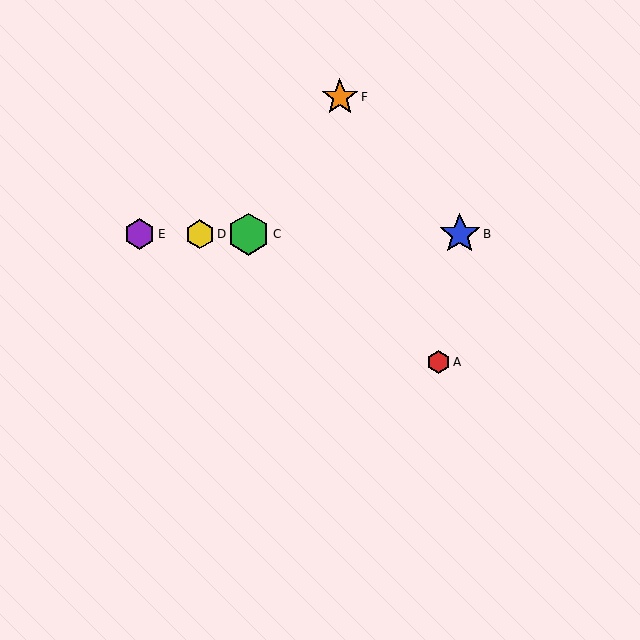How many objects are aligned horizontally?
4 objects (B, C, D, E) are aligned horizontally.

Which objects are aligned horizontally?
Objects B, C, D, E are aligned horizontally.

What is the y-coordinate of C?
Object C is at y≈234.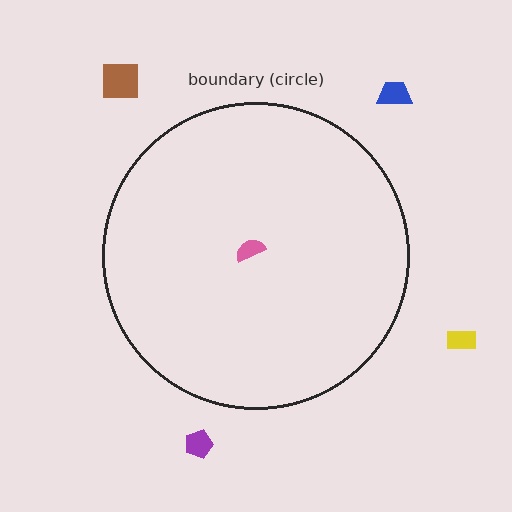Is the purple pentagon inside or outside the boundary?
Outside.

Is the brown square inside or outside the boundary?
Outside.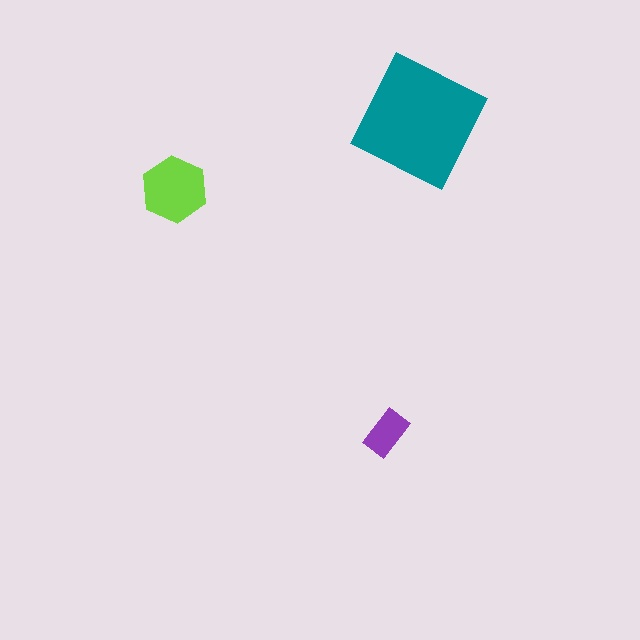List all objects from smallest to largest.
The purple rectangle, the lime hexagon, the teal square.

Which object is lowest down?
The purple rectangle is bottommost.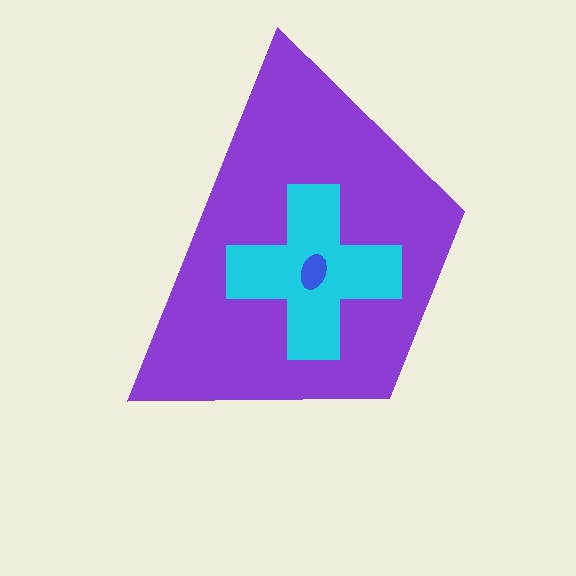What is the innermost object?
The blue ellipse.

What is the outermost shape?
The purple trapezoid.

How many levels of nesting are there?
3.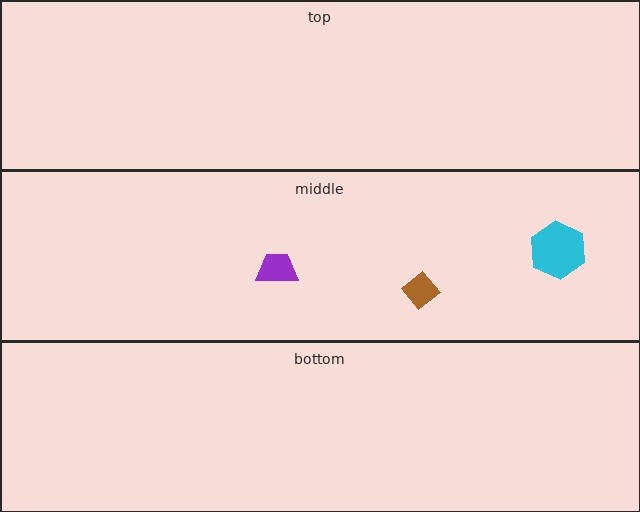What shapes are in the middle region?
The brown diamond, the purple trapezoid, the cyan hexagon.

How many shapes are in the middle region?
3.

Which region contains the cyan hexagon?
The middle region.